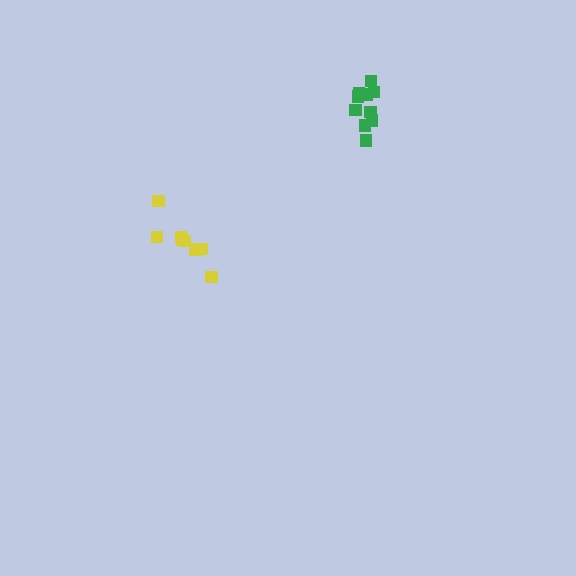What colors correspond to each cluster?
The clusters are colored: green, yellow.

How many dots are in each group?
Group 1: 10 dots, Group 2: 8 dots (18 total).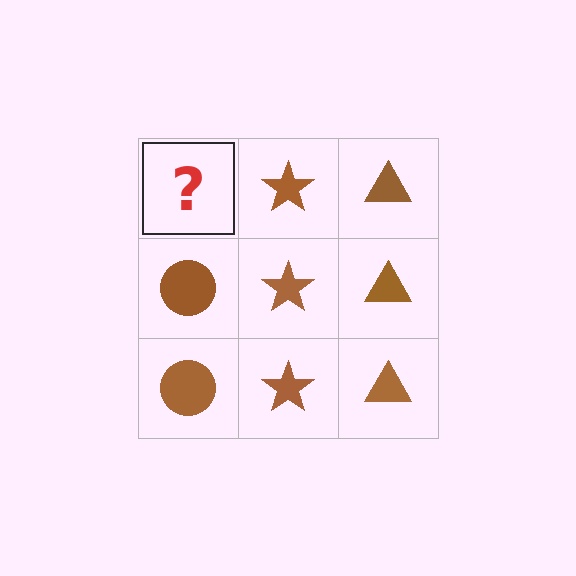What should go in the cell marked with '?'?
The missing cell should contain a brown circle.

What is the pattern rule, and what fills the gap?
The rule is that each column has a consistent shape. The gap should be filled with a brown circle.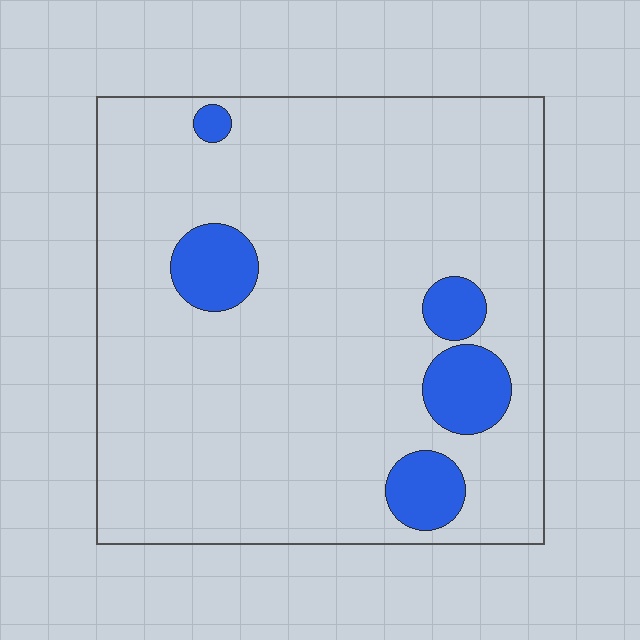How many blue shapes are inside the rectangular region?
5.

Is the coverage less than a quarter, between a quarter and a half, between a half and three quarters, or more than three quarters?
Less than a quarter.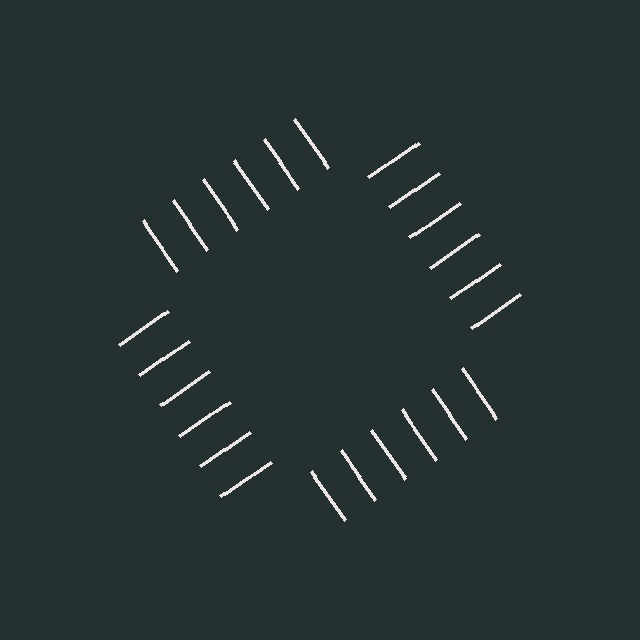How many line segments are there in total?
24 — 6 along each of the 4 edges.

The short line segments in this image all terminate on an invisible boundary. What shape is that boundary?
An illusory square — the line segments terminate on its edges but no continuous stroke is drawn.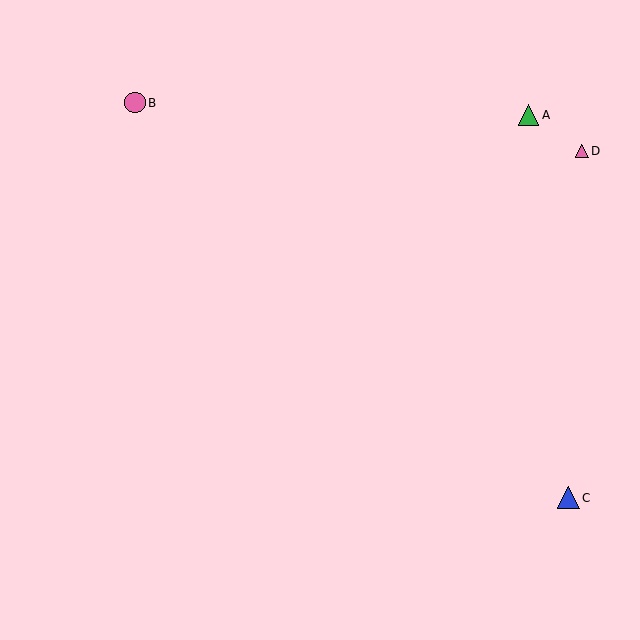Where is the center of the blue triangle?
The center of the blue triangle is at (568, 498).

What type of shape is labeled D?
Shape D is a pink triangle.